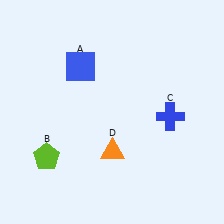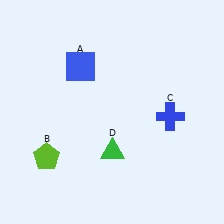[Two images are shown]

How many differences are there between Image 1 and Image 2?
There is 1 difference between the two images.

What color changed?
The triangle (D) changed from orange in Image 1 to green in Image 2.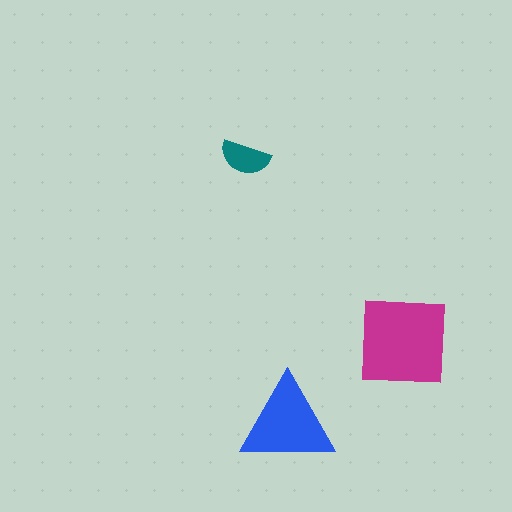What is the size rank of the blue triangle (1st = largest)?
2nd.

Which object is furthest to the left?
The teal semicircle is leftmost.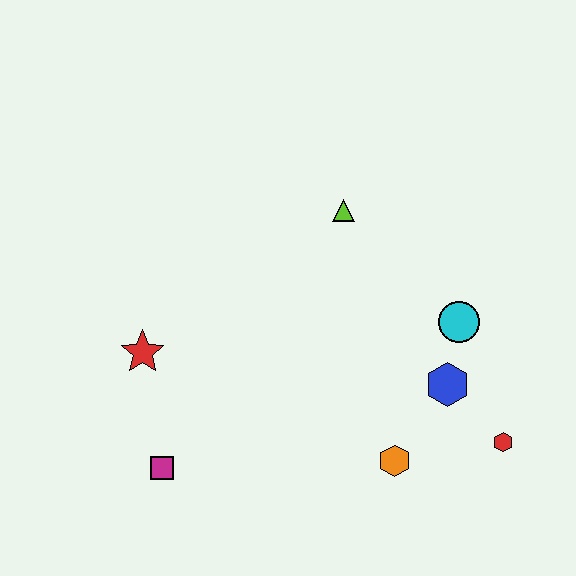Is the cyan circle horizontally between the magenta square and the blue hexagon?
No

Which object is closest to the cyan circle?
The blue hexagon is closest to the cyan circle.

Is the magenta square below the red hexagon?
Yes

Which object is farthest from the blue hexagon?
The red star is farthest from the blue hexagon.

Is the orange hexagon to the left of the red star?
No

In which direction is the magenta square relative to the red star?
The magenta square is below the red star.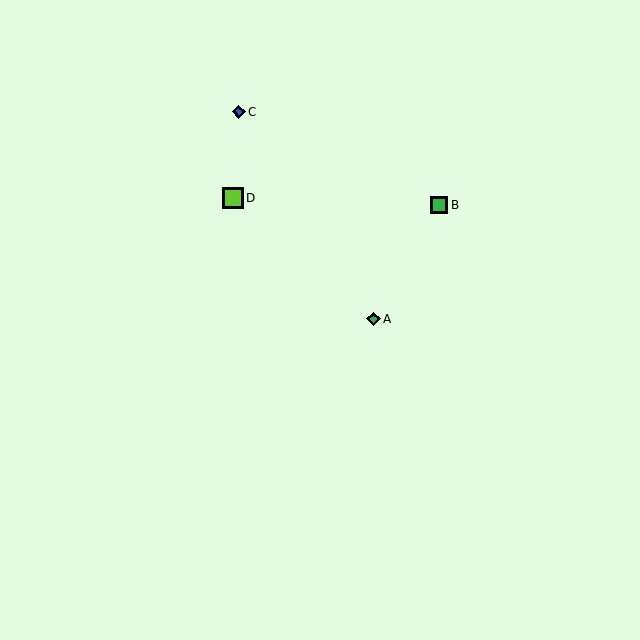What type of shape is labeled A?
Shape A is a green diamond.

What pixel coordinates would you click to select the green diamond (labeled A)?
Click at (373, 319) to select the green diamond A.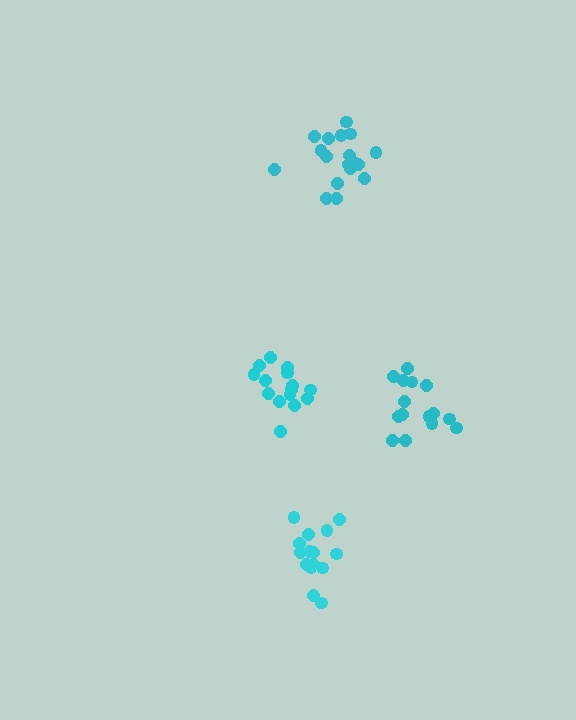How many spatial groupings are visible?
There are 4 spatial groupings.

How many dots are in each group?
Group 1: 18 dots, Group 2: 15 dots, Group 3: 15 dots, Group 4: 15 dots (63 total).